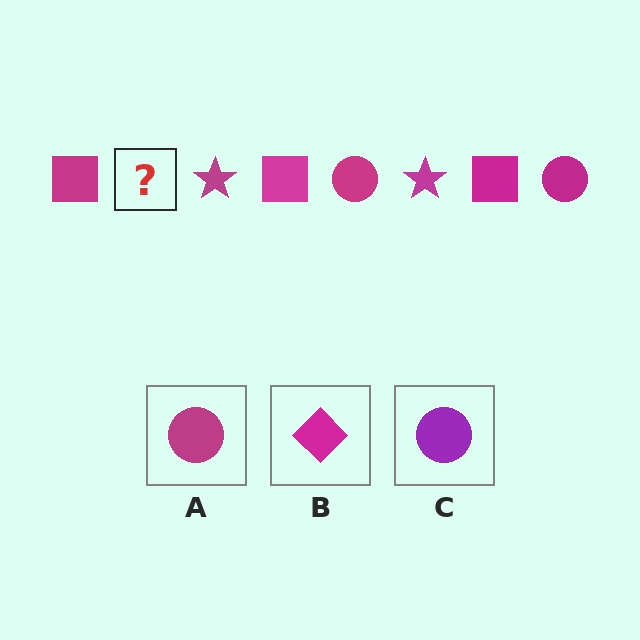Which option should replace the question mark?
Option A.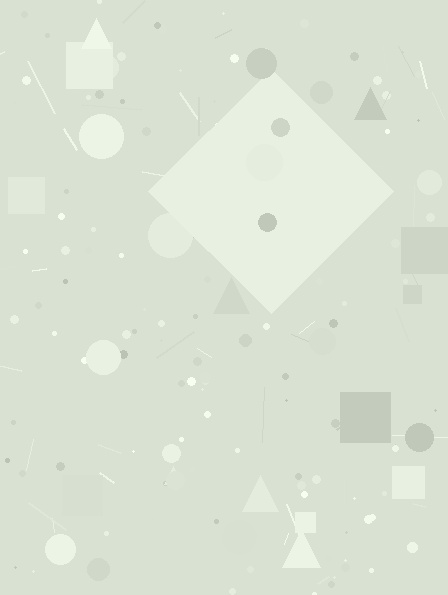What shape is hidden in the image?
A diamond is hidden in the image.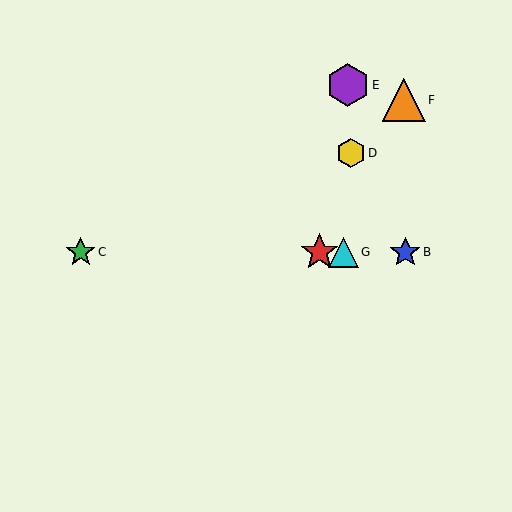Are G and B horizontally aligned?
Yes, both are at y≈252.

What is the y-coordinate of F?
Object F is at y≈100.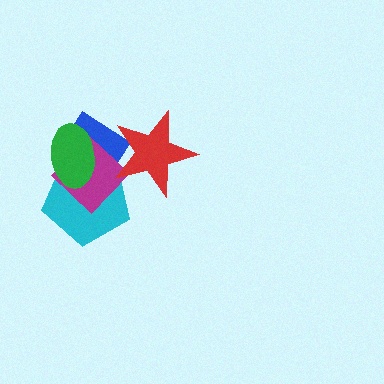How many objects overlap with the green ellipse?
3 objects overlap with the green ellipse.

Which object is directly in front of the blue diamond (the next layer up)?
The cyan pentagon is directly in front of the blue diamond.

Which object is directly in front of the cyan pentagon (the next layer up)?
The magenta diamond is directly in front of the cyan pentagon.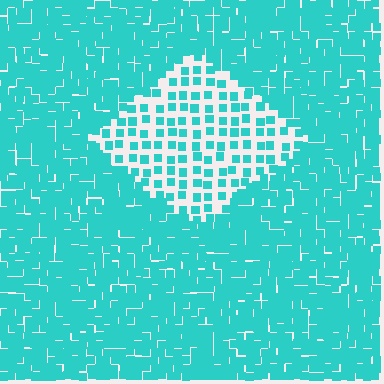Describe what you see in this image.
The image contains small cyan elements arranged at two different densities. A diamond-shaped region is visible where the elements are less densely packed than the surrounding area.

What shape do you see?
I see a diamond.